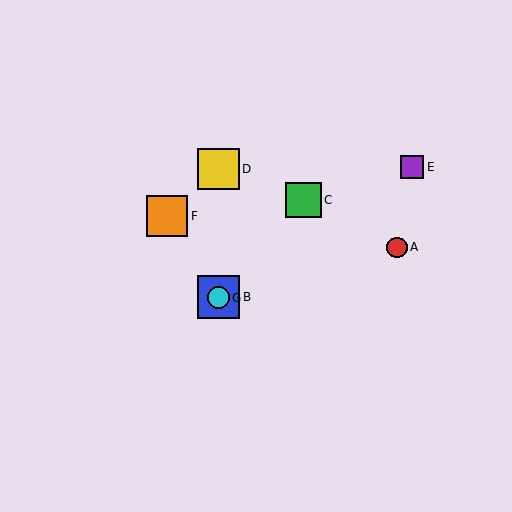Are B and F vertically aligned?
No, B is at x≈219 and F is at x≈167.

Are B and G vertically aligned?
Yes, both are at x≈219.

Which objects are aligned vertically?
Objects B, D, G are aligned vertically.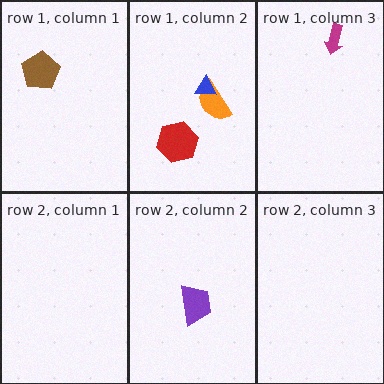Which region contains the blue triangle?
The row 1, column 2 region.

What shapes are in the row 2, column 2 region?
The purple trapezoid.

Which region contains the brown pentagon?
The row 1, column 1 region.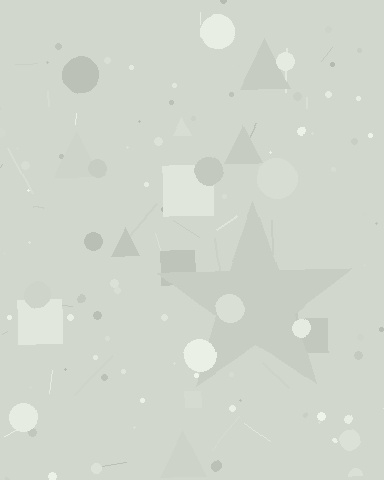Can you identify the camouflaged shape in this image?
The camouflaged shape is a star.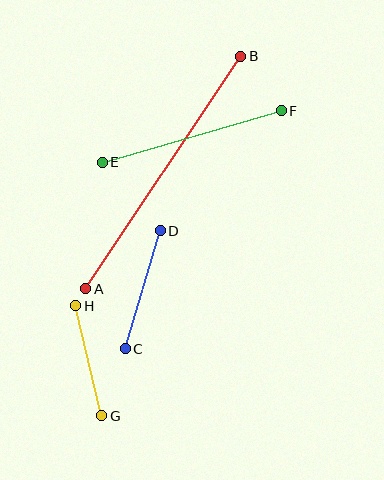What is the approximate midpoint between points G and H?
The midpoint is at approximately (89, 361) pixels.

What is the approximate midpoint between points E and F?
The midpoint is at approximately (192, 136) pixels.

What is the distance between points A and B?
The distance is approximately 279 pixels.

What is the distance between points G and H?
The distance is approximately 113 pixels.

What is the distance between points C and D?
The distance is approximately 123 pixels.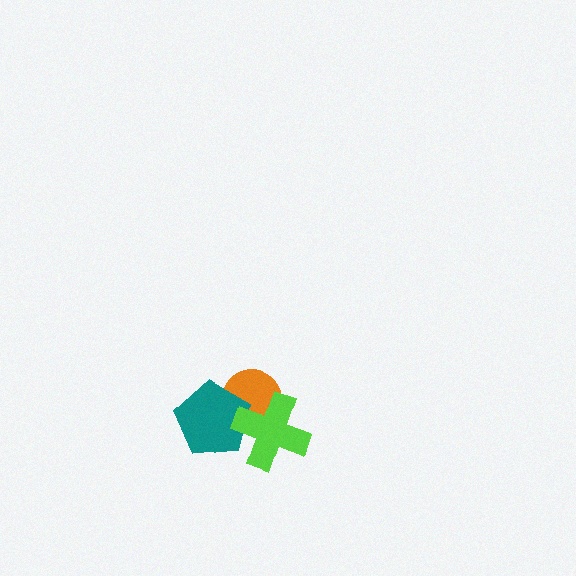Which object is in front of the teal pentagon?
The lime cross is in front of the teal pentagon.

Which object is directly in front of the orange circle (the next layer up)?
The teal pentagon is directly in front of the orange circle.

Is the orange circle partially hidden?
Yes, it is partially covered by another shape.